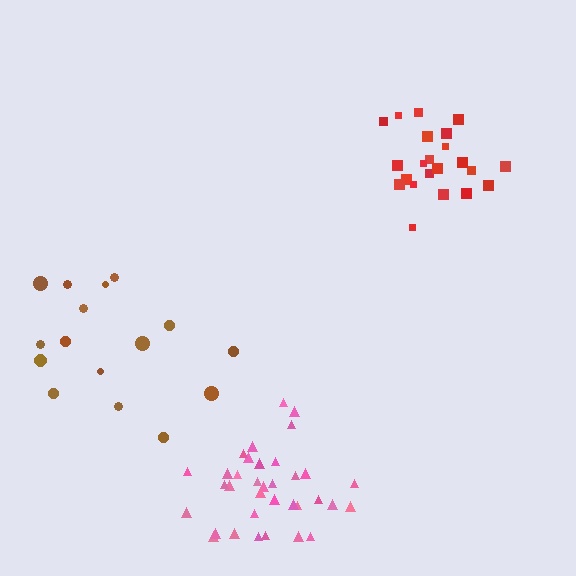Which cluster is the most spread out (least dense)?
Brown.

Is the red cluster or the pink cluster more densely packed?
Pink.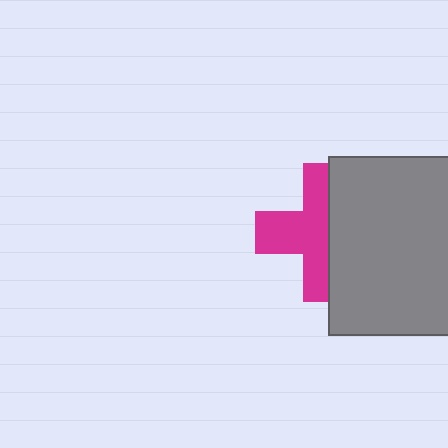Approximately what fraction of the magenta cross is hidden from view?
Roughly 46% of the magenta cross is hidden behind the gray square.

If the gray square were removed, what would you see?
You would see the complete magenta cross.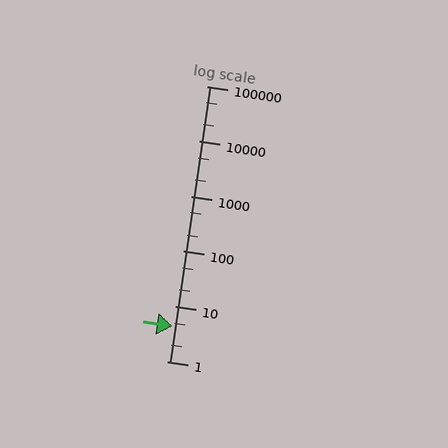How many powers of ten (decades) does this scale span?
The scale spans 5 decades, from 1 to 100000.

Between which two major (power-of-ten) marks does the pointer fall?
The pointer is between 1 and 10.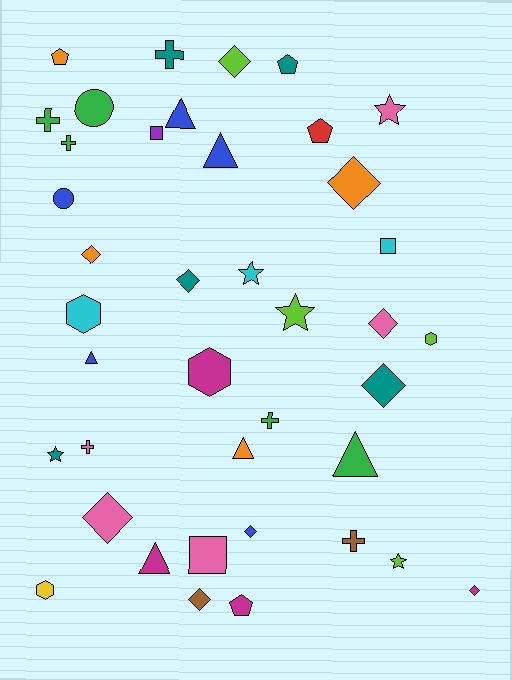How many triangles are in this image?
There are 6 triangles.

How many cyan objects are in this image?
There are 3 cyan objects.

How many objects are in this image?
There are 40 objects.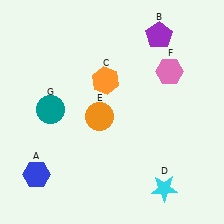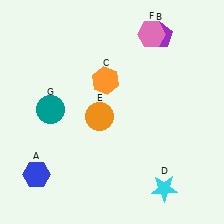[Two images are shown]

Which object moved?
The pink hexagon (F) moved up.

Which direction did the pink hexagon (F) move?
The pink hexagon (F) moved up.